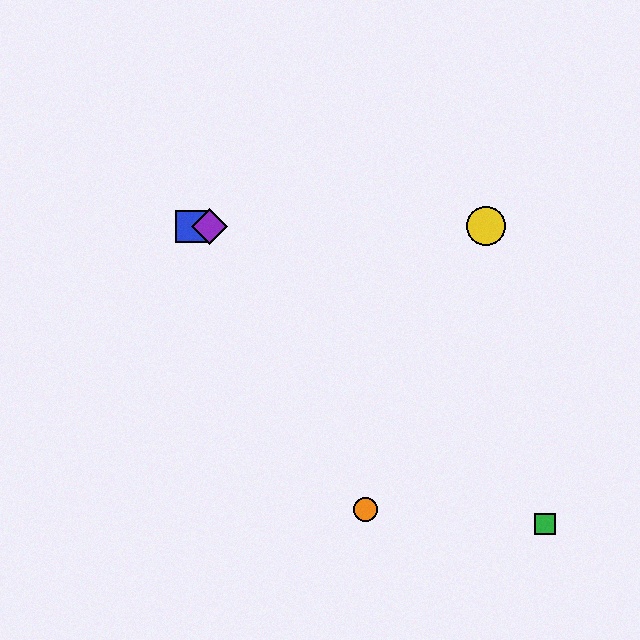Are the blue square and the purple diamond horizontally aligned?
Yes, both are at y≈226.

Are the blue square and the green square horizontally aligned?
No, the blue square is at y≈226 and the green square is at y≈524.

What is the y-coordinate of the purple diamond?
The purple diamond is at y≈226.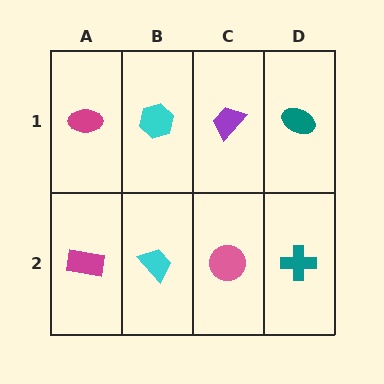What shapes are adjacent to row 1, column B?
A cyan trapezoid (row 2, column B), a magenta ellipse (row 1, column A), a purple trapezoid (row 1, column C).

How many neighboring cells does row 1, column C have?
3.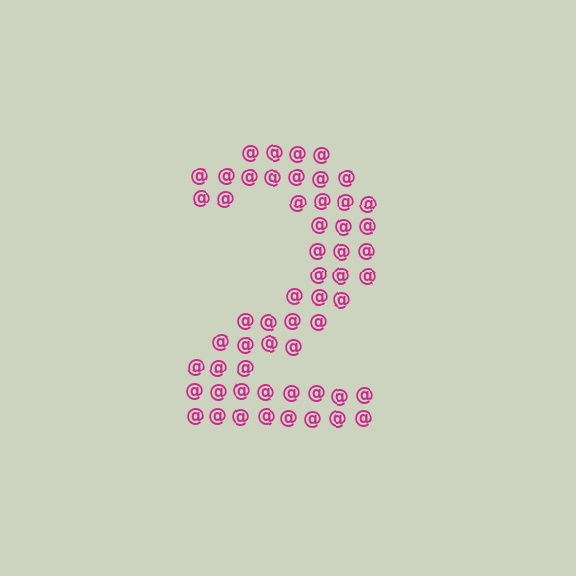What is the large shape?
The large shape is the digit 2.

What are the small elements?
The small elements are at signs.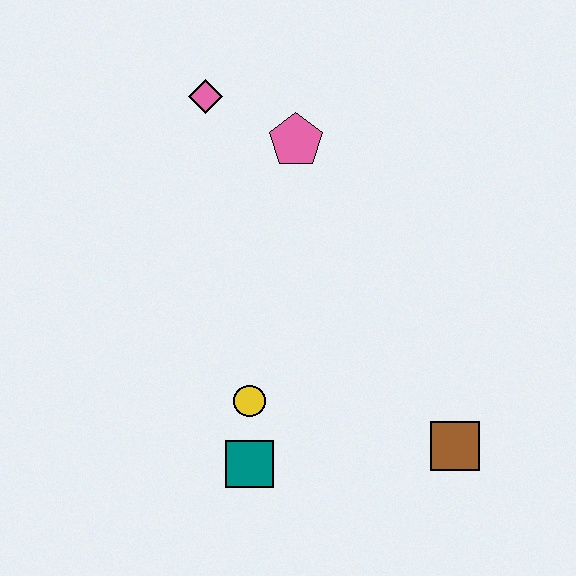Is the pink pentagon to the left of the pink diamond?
No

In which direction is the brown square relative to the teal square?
The brown square is to the right of the teal square.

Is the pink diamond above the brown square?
Yes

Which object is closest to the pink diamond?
The pink pentagon is closest to the pink diamond.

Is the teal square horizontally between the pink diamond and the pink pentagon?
Yes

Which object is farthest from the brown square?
The pink diamond is farthest from the brown square.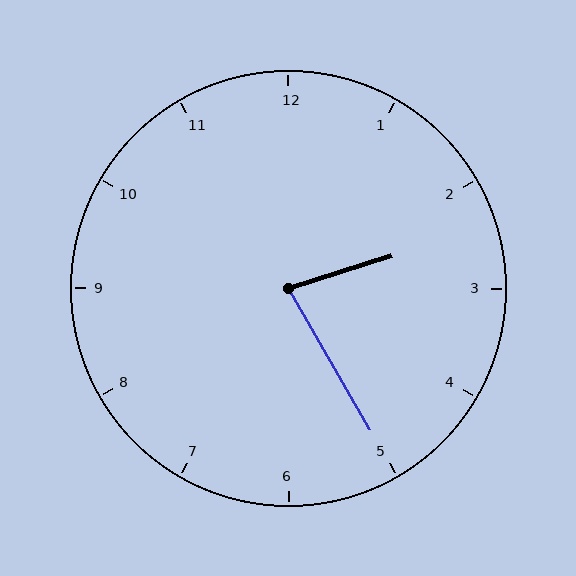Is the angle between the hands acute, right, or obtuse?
It is acute.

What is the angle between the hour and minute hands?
Approximately 78 degrees.